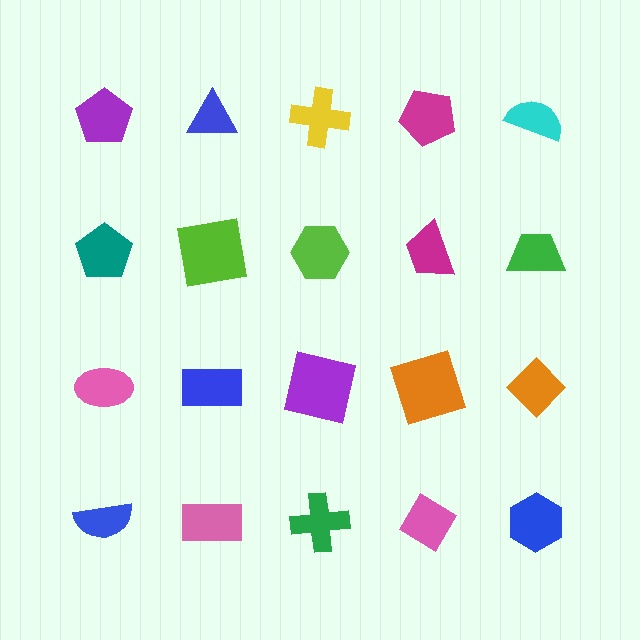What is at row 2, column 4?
A magenta trapezoid.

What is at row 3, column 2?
A blue rectangle.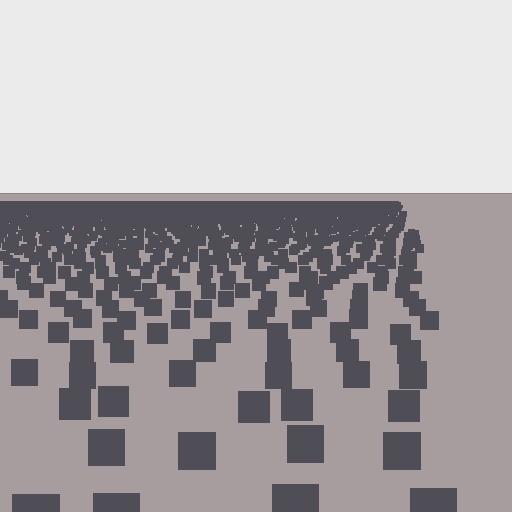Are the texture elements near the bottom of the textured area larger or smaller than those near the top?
Larger. Near the bottom, elements are closer to the viewer and appear at a bigger on-screen size.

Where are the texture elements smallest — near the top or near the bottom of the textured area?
Near the top.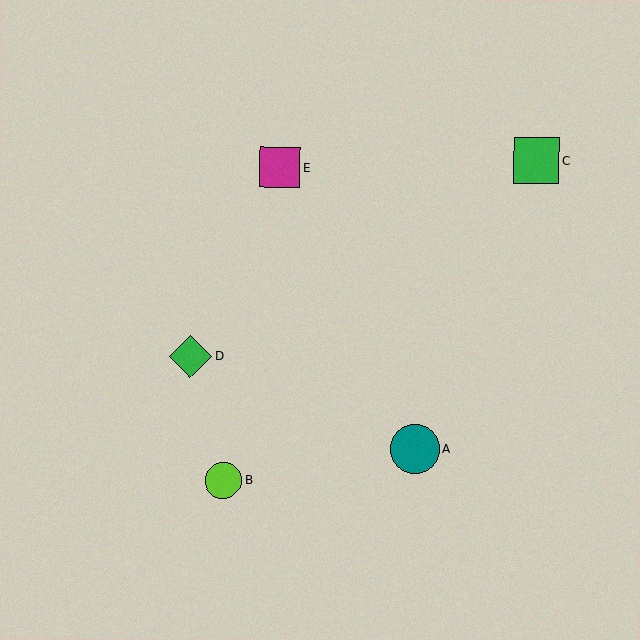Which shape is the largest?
The teal circle (labeled A) is the largest.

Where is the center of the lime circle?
The center of the lime circle is at (223, 481).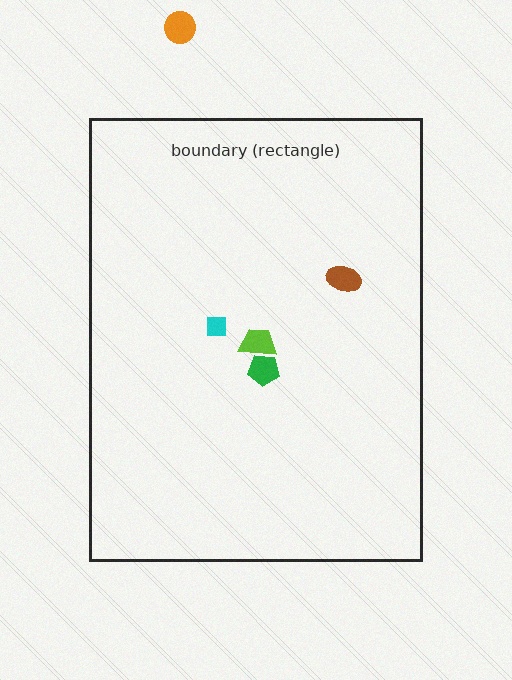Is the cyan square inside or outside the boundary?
Inside.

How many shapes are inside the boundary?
4 inside, 1 outside.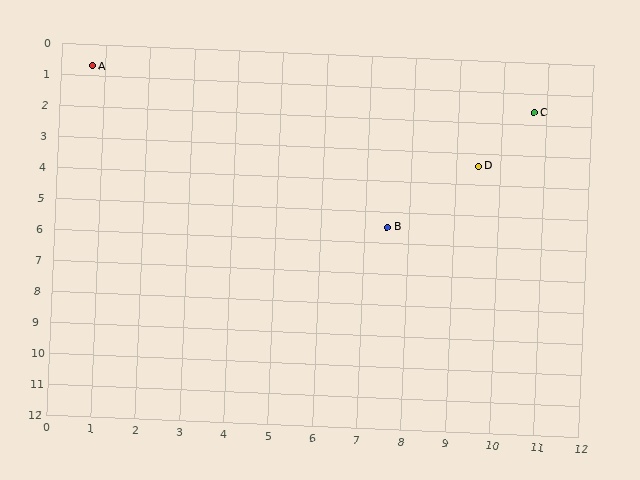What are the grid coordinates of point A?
Point A is at approximately (0.7, 0.7).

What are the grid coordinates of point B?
Point B is at approximately (7.5, 5.5).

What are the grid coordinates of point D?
Point D is at approximately (9.5, 3.4).